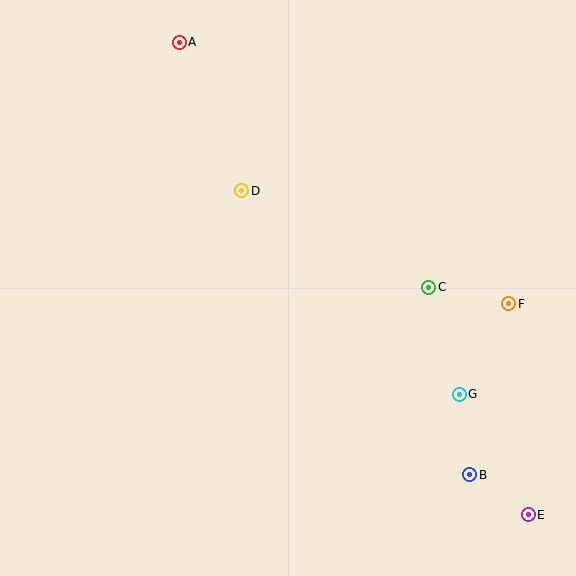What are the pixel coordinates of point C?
Point C is at (429, 287).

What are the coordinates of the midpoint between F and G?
The midpoint between F and G is at (484, 349).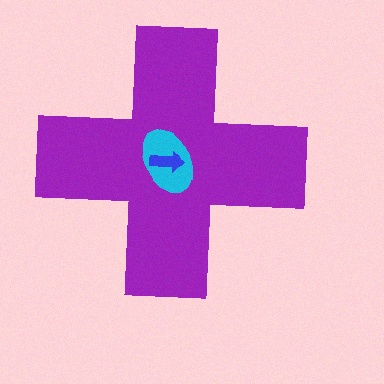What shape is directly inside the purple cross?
The cyan ellipse.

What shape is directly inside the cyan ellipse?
The blue arrow.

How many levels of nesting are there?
3.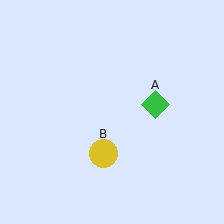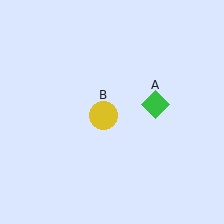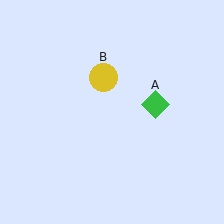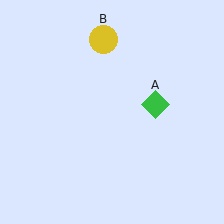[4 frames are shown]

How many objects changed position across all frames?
1 object changed position: yellow circle (object B).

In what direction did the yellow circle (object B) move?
The yellow circle (object B) moved up.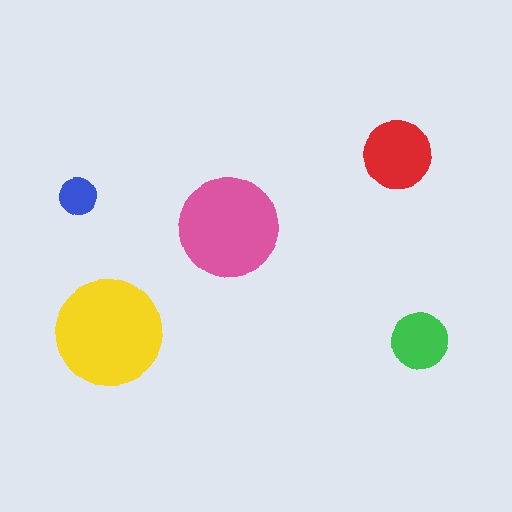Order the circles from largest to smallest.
the yellow one, the pink one, the red one, the green one, the blue one.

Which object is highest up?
The red circle is topmost.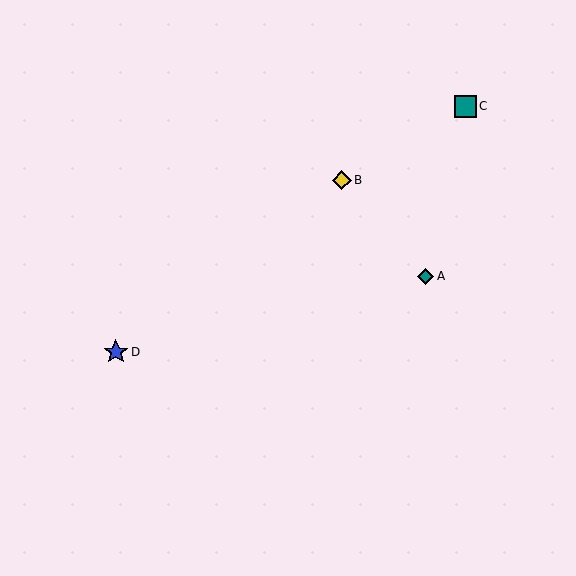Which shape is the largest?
The blue star (labeled D) is the largest.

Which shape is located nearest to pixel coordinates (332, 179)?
The yellow diamond (labeled B) at (342, 180) is nearest to that location.